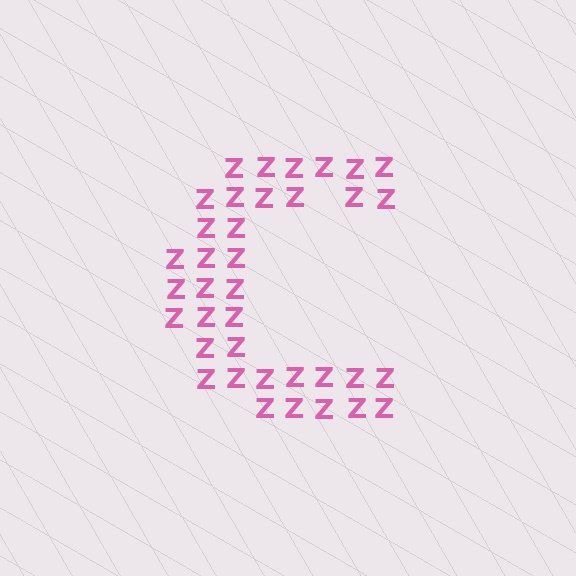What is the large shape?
The large shape is the letter C.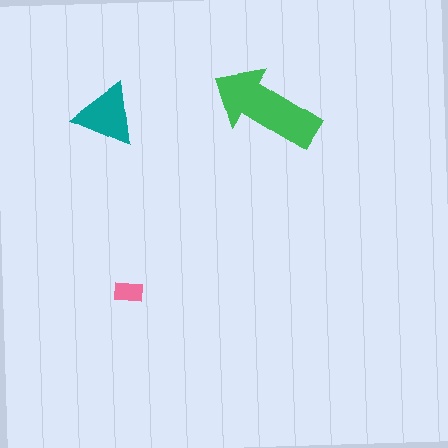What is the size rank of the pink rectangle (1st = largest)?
3rd.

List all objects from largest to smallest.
The green arrow, the teal triangle, the pink rectangle.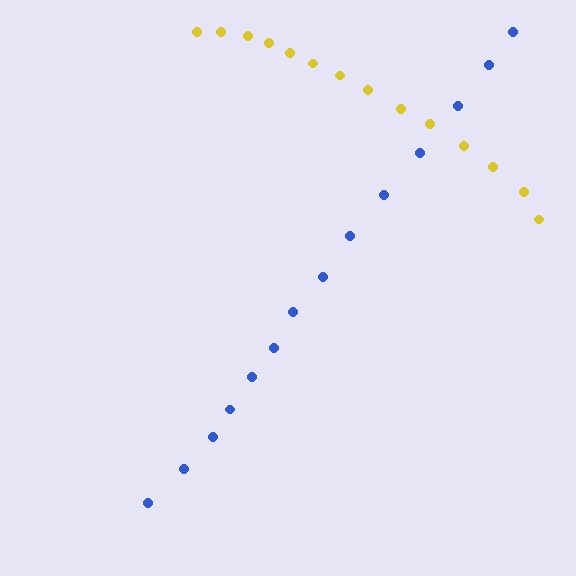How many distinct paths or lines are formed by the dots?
There are 2 distinct paths.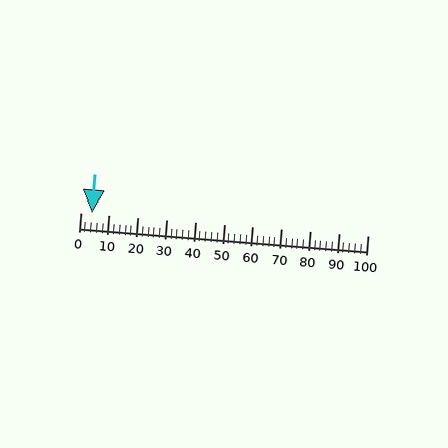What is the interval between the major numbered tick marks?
The major tick marks are spaced 10 units apart.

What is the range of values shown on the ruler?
The ruler shows values from 0 to 100.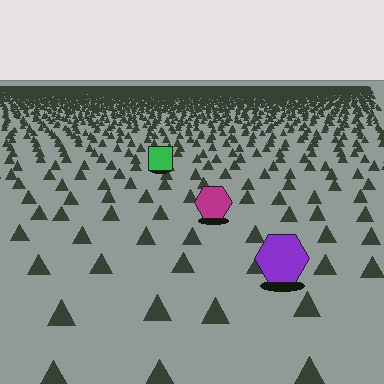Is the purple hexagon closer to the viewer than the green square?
Yes. The purple hexagon is closer — you can tell from the texture gradient: the ground texture is coarser near it.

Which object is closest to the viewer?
The purple hexagon is closest. The texture marks near it are larger and more spread out.